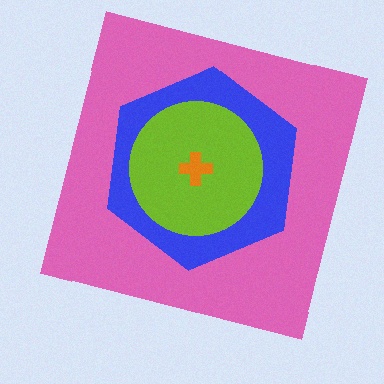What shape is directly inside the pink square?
The blue hexagon.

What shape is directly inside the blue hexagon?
The lime circle.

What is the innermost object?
The orange cross.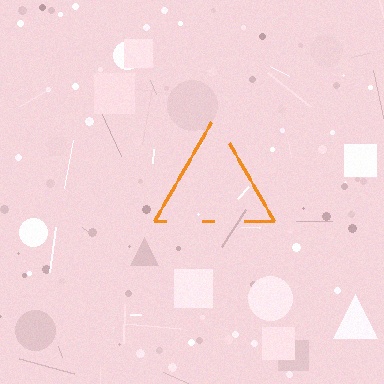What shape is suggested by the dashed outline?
The dashed outline suggests a triangle.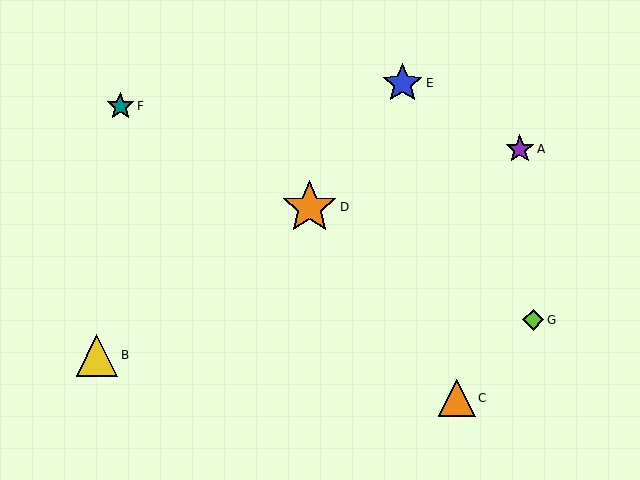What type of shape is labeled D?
Shape D is an orange star.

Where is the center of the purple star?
The center of the purple star is at (520, 149).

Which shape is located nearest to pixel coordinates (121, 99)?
The teal star (labeled F) at (120, 106) is nearest to that location.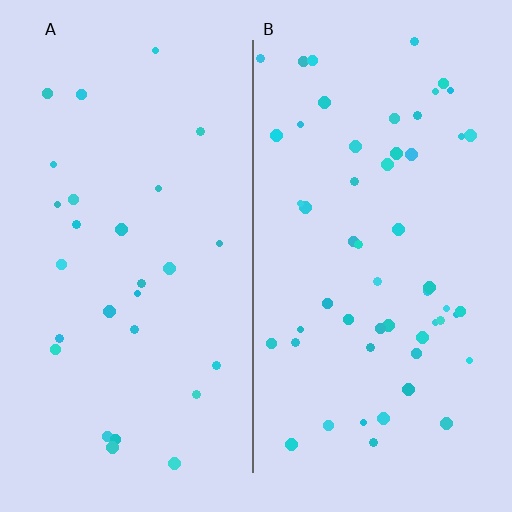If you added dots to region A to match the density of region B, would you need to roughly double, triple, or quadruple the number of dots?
Approximately double.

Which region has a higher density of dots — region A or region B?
B (the right).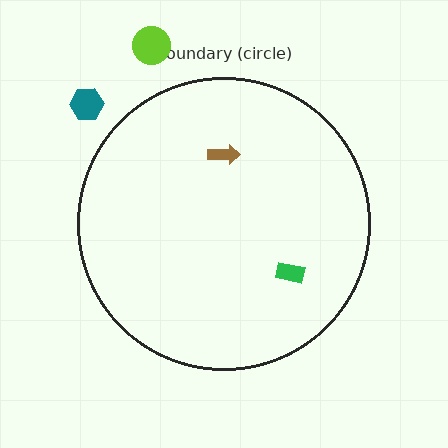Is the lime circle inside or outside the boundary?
Outside.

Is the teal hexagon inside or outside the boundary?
Outside.